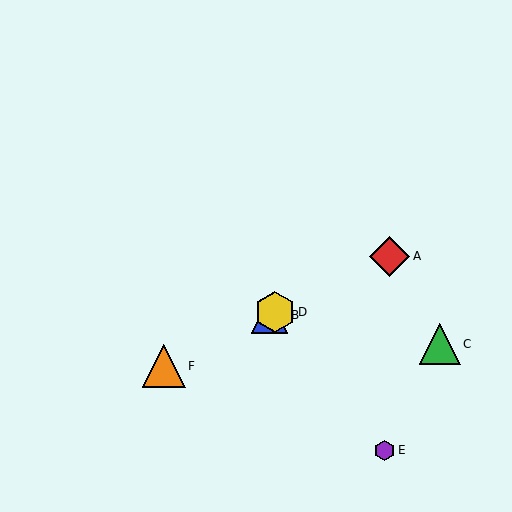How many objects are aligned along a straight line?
4 objects (A, B, D, F) are aligned along a straight line.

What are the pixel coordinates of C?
Object C is at (440, 344).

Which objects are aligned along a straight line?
Objects A, B, D, F are aligned along a straight line.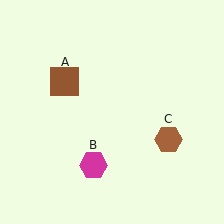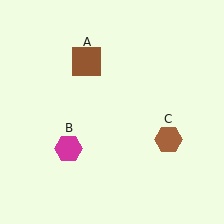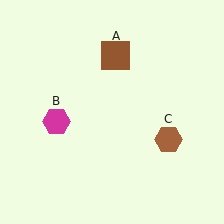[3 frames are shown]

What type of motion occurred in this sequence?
The brown square (object A), magenta hexagon (object B) rotated clockwise around the center of the scene.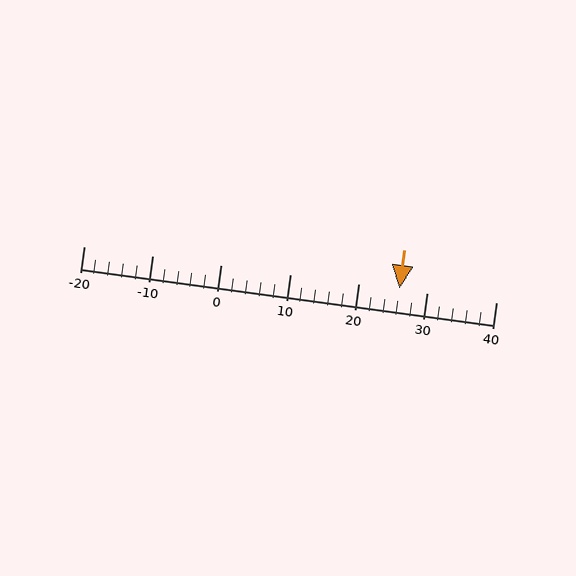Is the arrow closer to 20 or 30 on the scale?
The arrow is closer to 30.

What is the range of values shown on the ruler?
The ruler shows values from -20 to 40.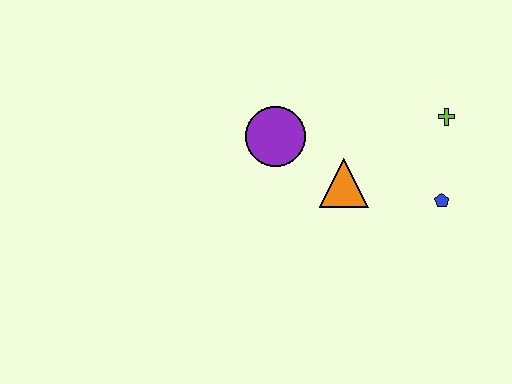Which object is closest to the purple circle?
The orange triangle is closest to the purple circle.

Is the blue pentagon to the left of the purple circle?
No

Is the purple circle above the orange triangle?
Yes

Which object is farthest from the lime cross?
The purple circle is farthest from the lime cross.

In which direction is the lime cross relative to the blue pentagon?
The lime cross is above the blue pentagon.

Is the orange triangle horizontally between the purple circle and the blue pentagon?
Yes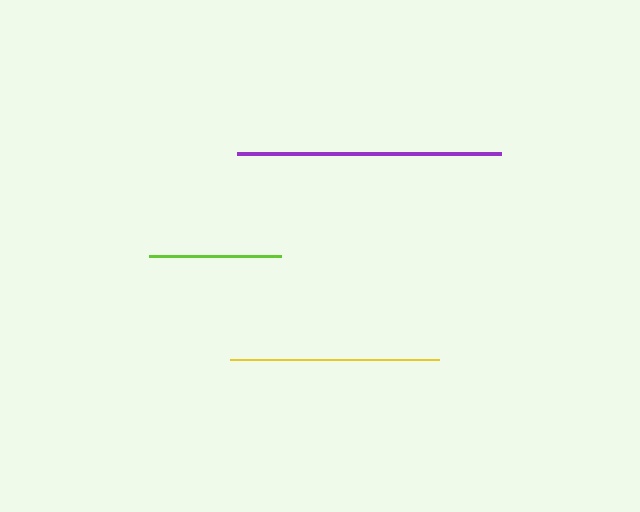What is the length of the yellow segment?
The yellow segment is approximately 209 pixels long.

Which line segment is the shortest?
The lime line is the shortest at approximately 133 pixels.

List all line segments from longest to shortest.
From longest to shortest: purple, yellow, lime.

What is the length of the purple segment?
The purple segment is approximately 264 pixels long.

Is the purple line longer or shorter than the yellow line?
The purple line is longer than the yellow line.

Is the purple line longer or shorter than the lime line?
The purple line is longer than the lime line.